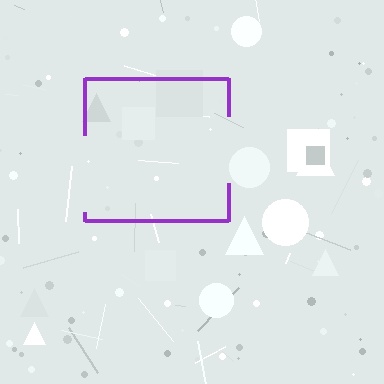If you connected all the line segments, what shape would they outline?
They would outline a square.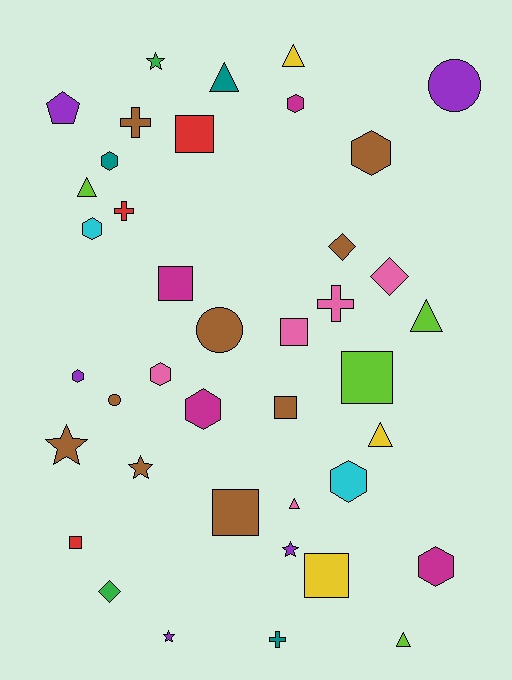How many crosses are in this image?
There are 4 crosses.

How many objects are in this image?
There are 40 objects.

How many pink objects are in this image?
There are 5 pink objects.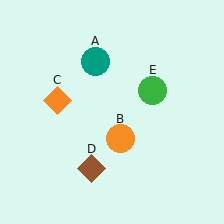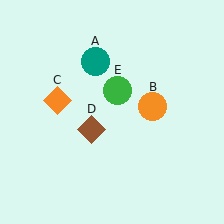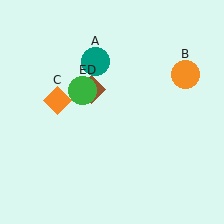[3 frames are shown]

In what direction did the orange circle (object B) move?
The orange circle (object B) moved up and to the right.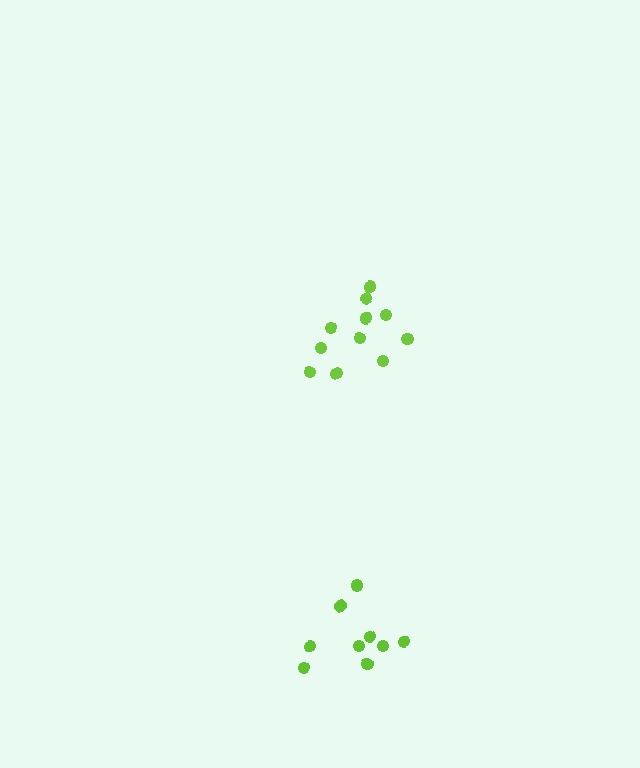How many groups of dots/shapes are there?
There are 2 groups.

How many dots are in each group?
Group 1: 11 dots, Group 2: 9 dots (20 total).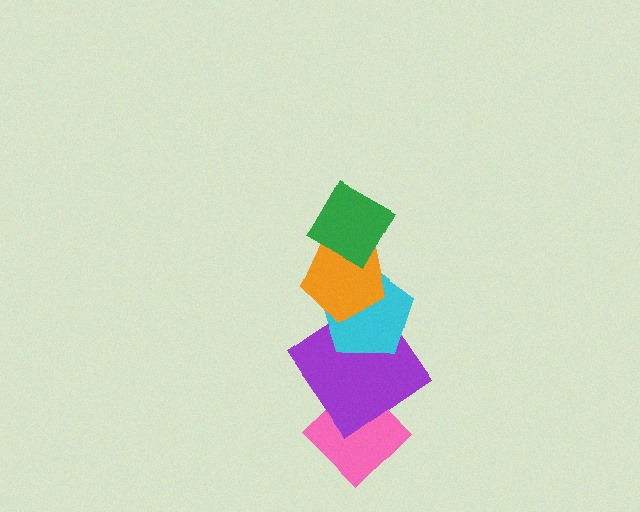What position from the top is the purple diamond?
The purple diamond is 4th from the top.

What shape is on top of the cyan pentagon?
The orange pentagon is on top of the cyan pentagon.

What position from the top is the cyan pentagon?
The cyan pentagon is 3rd from the top.